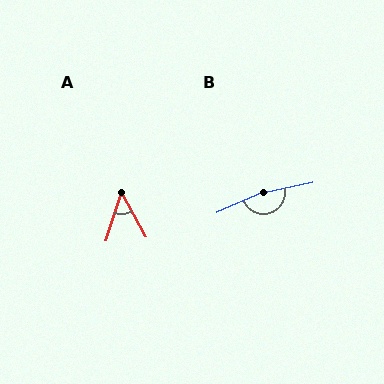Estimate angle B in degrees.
Approximately 168 degrees.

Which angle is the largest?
B, at approximately 168 degrees.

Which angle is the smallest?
A, at approximately 47 degrees.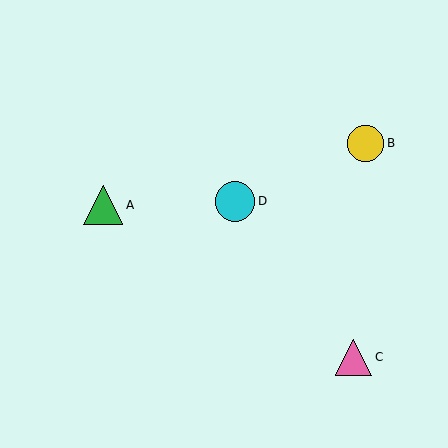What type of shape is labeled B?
Shape B is a yellow circle.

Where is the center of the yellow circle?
The center of the yellow circle is at (366, 143).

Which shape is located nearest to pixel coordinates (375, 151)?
The yellow circle (labeled B) at (366, 143) is nearest to that location.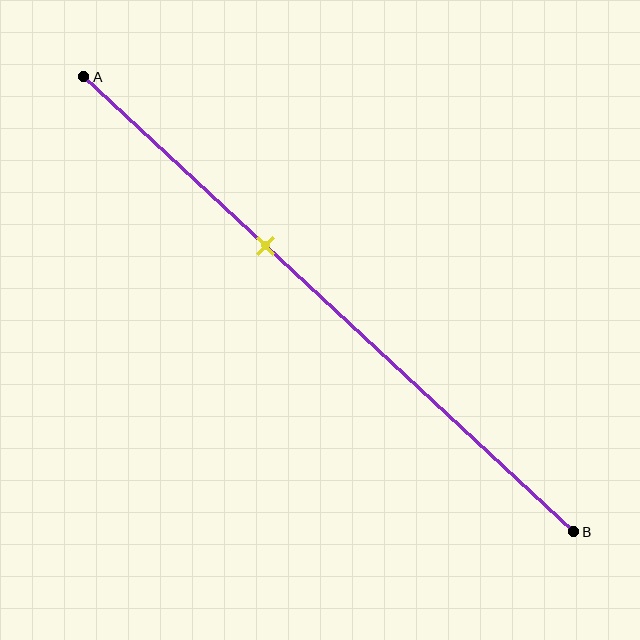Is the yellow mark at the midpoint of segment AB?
No, the mark is at about 35% from A, not at the 50% midpoint.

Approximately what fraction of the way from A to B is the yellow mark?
The yellow mark is approximately 35% of the way from A to B.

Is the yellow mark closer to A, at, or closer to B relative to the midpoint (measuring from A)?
The yellow mark is closer to point A than the midpoint of segment AB.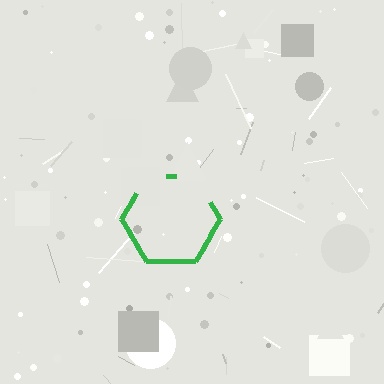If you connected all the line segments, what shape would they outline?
They would outline a hexagon.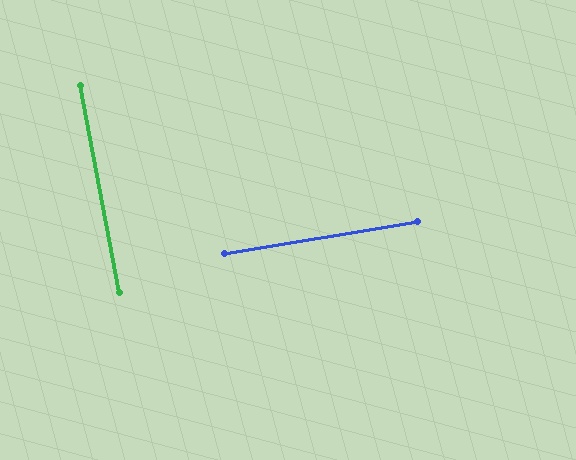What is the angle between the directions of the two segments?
Approximately 89 degrees.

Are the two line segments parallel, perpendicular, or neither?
Perpendicular — they meet at approximately 89°.